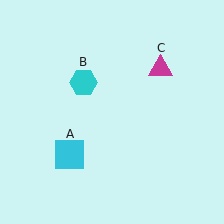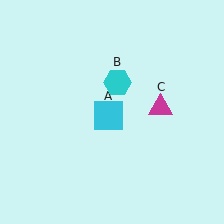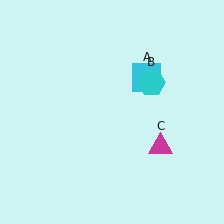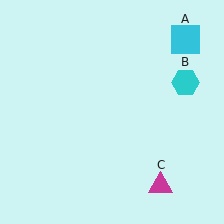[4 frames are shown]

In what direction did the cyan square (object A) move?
The cyan square (object A) moved up and to the right.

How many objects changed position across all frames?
3 objects changed position: cyan square (object A), cyan hexagon (object B), magenta triangle (object C).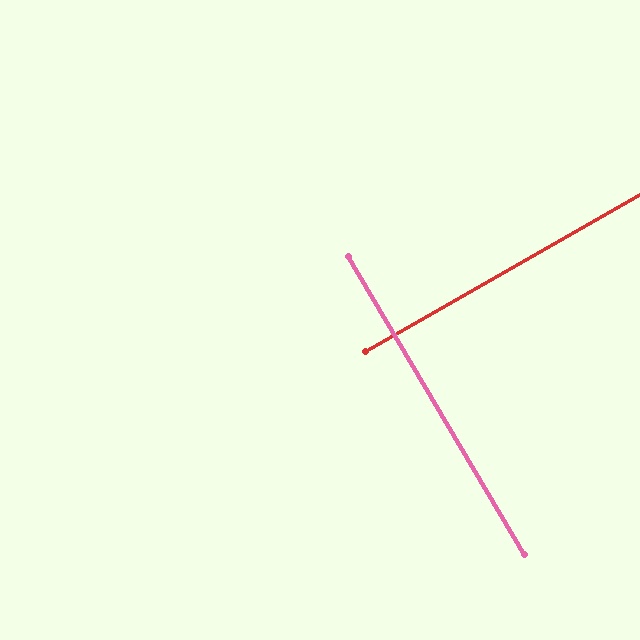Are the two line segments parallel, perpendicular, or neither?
Perpendicular — they meet at approximately 89°.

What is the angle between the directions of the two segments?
Approximately 89 degrees.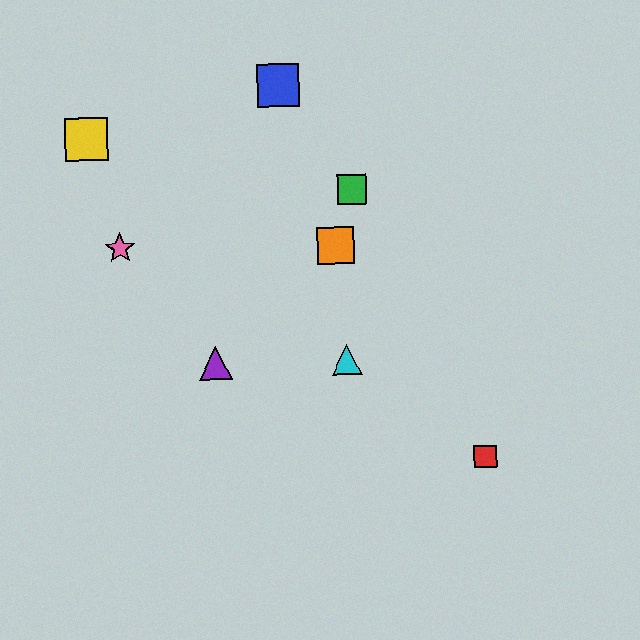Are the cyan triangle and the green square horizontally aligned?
No, the cyan triangle is at y≈359 and the green square is at y≈189.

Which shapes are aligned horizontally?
The purple triangle, the cyan triangle are aligned horizontally.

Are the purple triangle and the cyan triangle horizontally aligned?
Yes, both are at y≈363.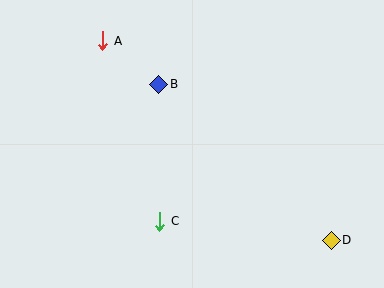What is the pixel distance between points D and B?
The distance between D and B is 233 pixels.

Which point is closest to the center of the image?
Point B at (158, 84) is closest to the center.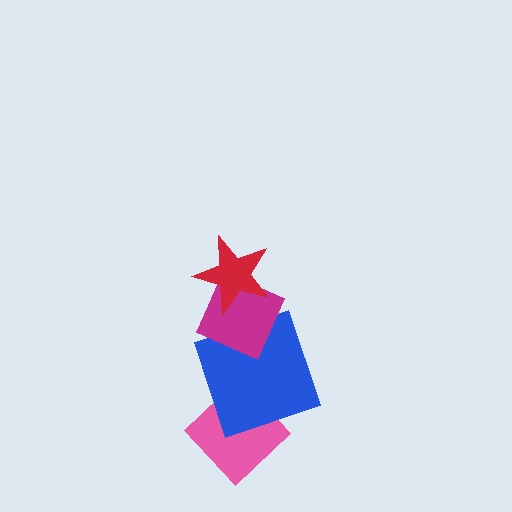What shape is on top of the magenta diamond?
The red star is on top of the magenta diamond.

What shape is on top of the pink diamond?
The blue square is on top of the pink diamond.